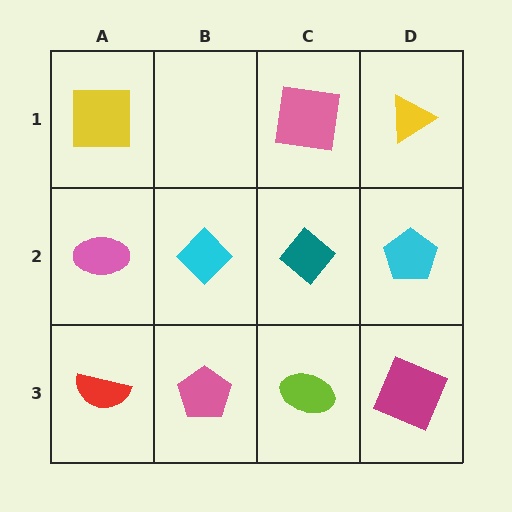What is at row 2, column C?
A teal diamond.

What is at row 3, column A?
A red semicircle.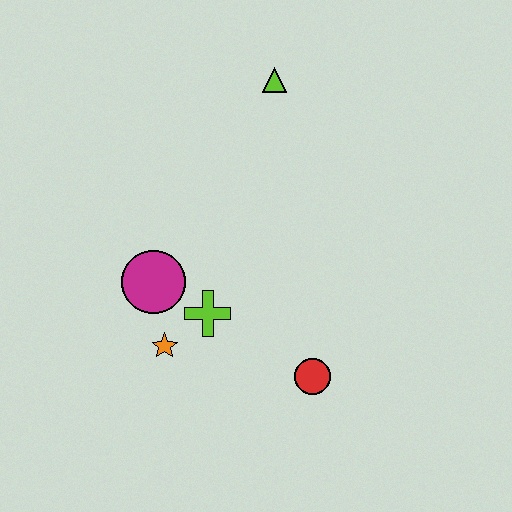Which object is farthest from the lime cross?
The lime triangle is farthest from the lime cross.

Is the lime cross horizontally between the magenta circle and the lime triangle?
Yes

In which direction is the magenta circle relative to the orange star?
The magenta circle is above the orange star.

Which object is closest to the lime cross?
The orange star is closest to the lime cross.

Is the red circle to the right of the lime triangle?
Yes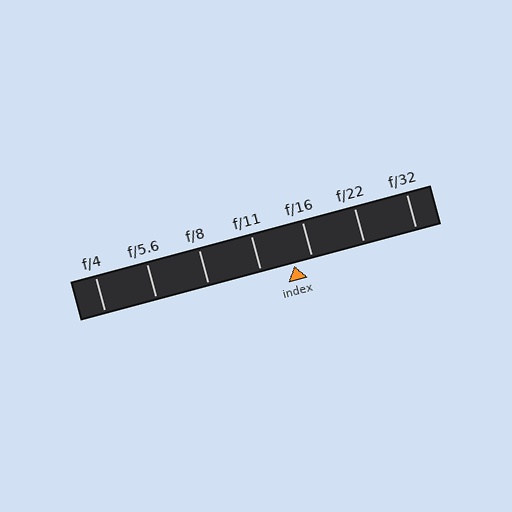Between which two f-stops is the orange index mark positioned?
The index mark is between f/11 and f/16.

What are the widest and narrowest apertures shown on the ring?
The widest aperture shown is f/4 and the narrowest is f/32.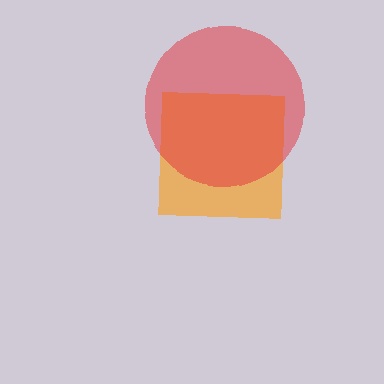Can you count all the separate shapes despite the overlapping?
Yes, there are 2 separate shapes.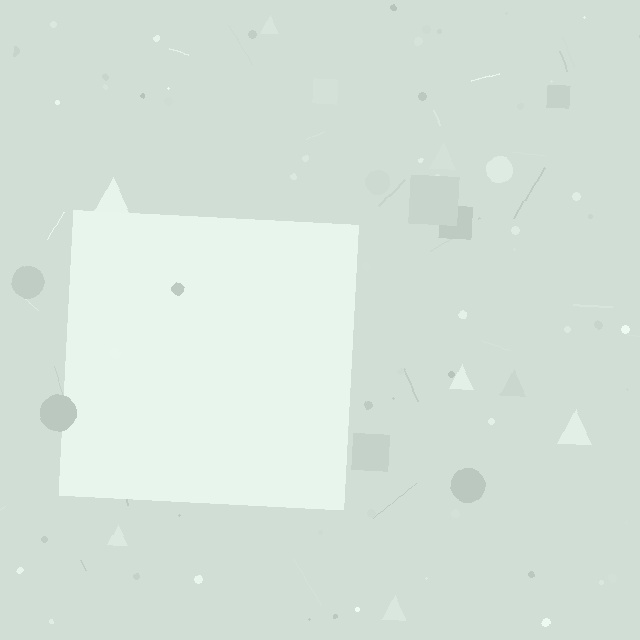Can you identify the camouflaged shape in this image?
The camouflaged shape is a square.